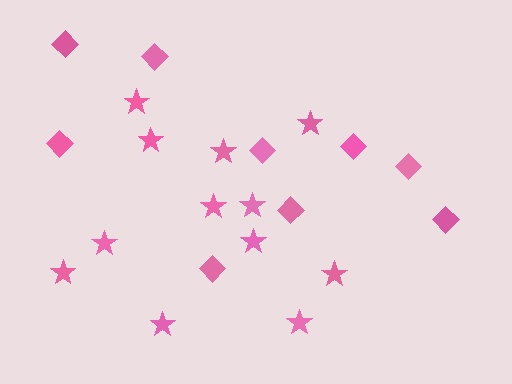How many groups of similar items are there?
There are 2 groups: one group of stars (12) and one group of diamonds (9).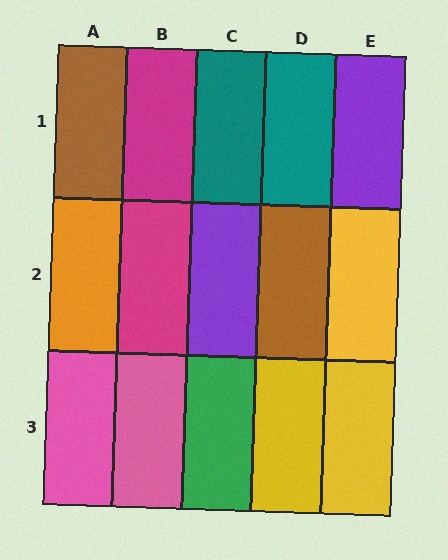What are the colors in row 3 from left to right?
Pink, pink, green, yellow, yellow.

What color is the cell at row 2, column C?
Purple.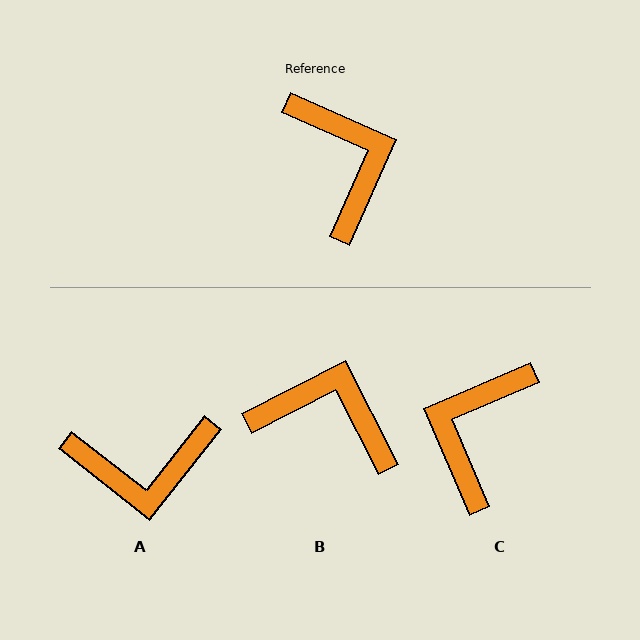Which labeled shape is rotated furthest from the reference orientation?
C, about 137 degrees away.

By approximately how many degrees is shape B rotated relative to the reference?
Approximately 51 degrees counter-clockwise.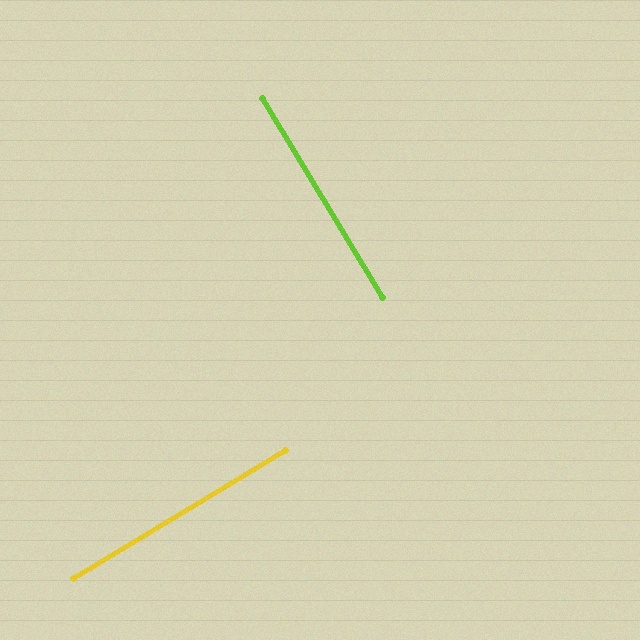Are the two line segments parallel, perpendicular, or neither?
Perpendicular — they meet at approximately 90°.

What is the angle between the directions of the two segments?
Approximately 90 degrees.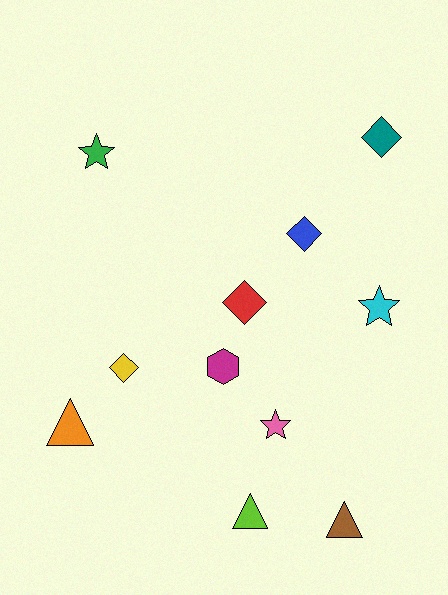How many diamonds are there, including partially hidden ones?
There are 4 diamonds.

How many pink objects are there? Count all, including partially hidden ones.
There is 1 pink object.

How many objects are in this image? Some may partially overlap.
There are 11 objects.